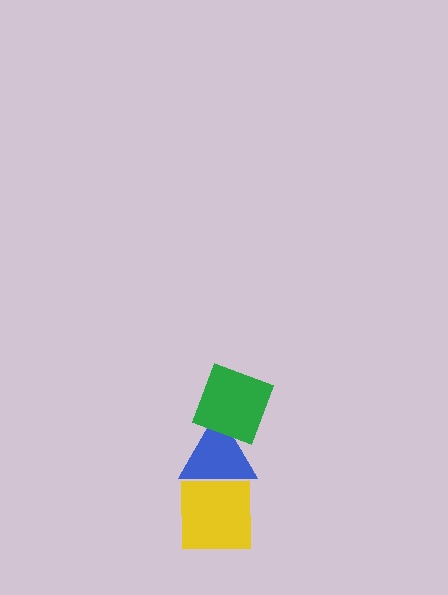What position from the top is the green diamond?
The green diamond is 1st from the top.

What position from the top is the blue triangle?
The blue triangle is 2nd from the top.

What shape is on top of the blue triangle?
The green diamond is on top of the blue triangle.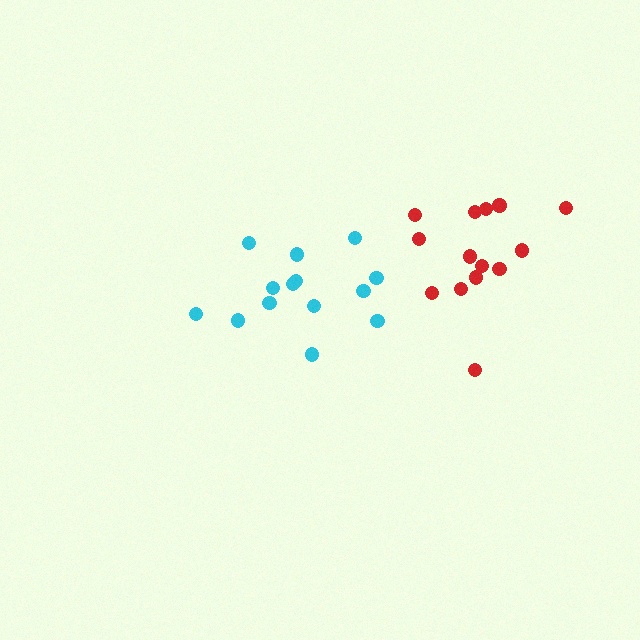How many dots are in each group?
Group 1: 14 dots, Group 2: 14 dots (28 total).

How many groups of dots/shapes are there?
There are 2 groups.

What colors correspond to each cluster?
The clusters are colored: cyan, red.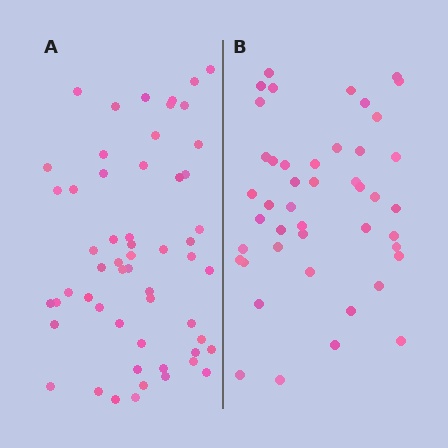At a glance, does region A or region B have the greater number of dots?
Region A (the left region) has more dots.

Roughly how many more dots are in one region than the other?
Region A has roughly 12 or so more dots than region B.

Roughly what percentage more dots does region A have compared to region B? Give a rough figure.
About 25% more.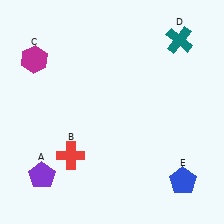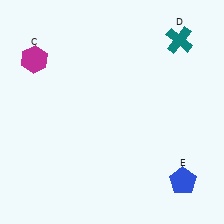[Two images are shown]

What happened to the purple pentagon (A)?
The purple pentagon (A) was removed in Image 2. It was in the bottom-left area of Image 1.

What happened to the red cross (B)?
The red cross (B) was removed in Image 2. It was in the bottom-left area of Image 1.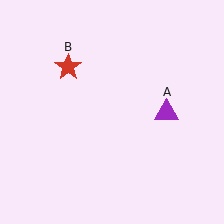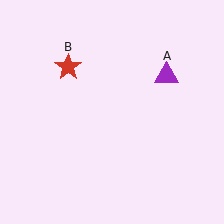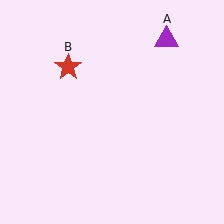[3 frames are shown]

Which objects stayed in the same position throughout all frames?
Red star (object B) remained stationary.